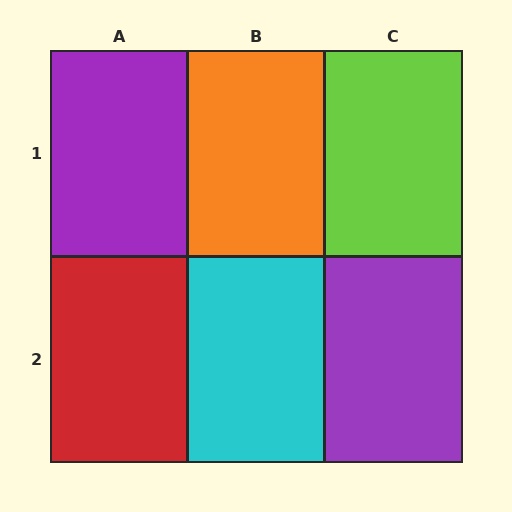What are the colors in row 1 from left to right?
Purple, orange, lime.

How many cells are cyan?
1 cell is cyan.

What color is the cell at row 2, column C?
Purple.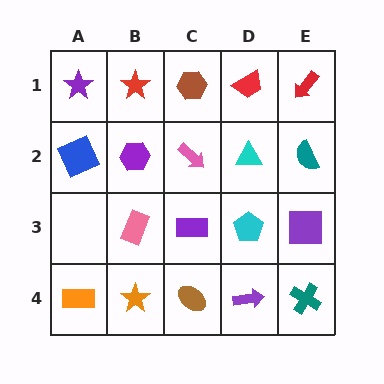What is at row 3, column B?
A pink rectangle.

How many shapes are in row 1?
5 shapes.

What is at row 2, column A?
A blue square.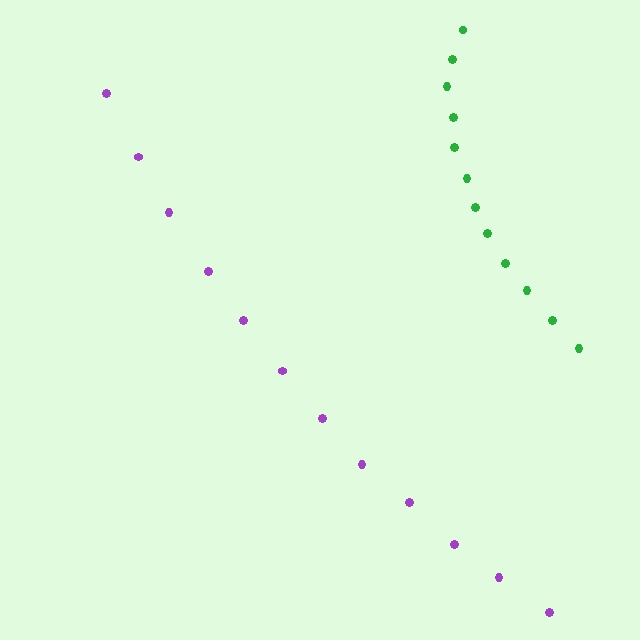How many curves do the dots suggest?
There are 2 distinct paths.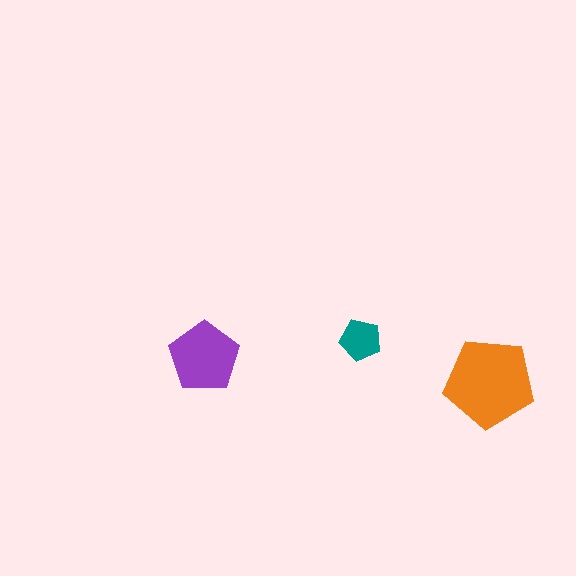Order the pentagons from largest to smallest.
the orange one, the purple one, the teal one.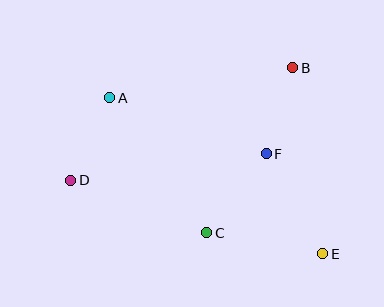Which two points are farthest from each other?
Points A and E are farthest from each other.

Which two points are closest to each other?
Points B and F are closest to each other.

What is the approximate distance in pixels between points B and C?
The distance between B and C is approximately 186 pixels.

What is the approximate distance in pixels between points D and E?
The distance between D and E is approximately 262 pixels.